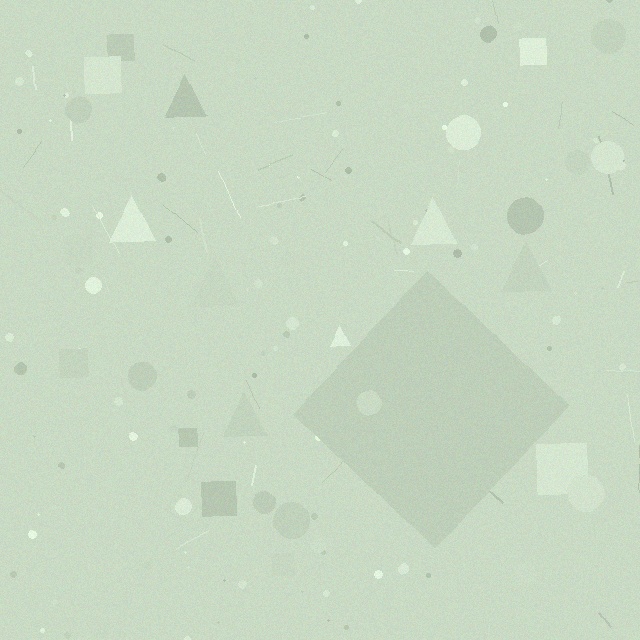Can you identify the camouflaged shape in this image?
The camouflaged shape is a diamond.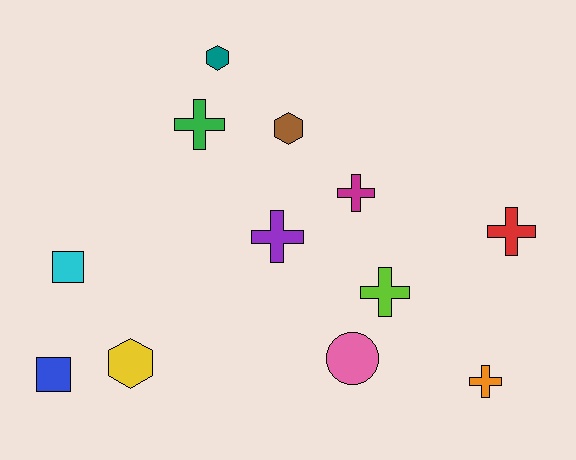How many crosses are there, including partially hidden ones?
There are 6 crosses.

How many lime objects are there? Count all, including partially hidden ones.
There is 1 lime object.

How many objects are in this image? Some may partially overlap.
There are 12 objects.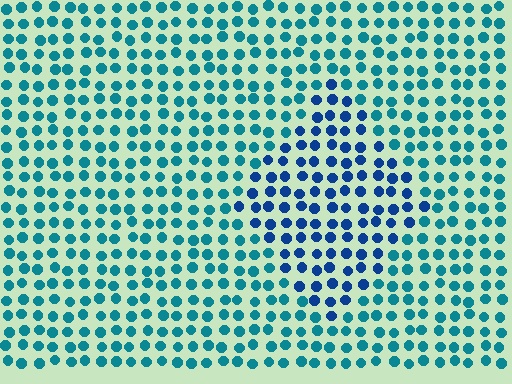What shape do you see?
I see a diamond.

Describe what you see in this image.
The image is filled with small teal elements in a uniform arrangement. A diamond-shaped region is visible where the elements are tinted to a slightly different hue, forming a subtle color boundary.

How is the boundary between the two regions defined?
The boundary is defined purely by a slight shift in hue (about 33 degrees). Spacing, size, and orientation are identical on both sides.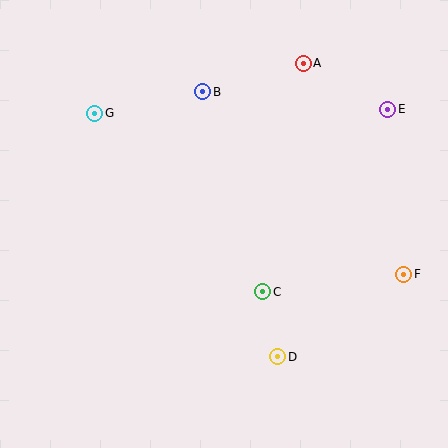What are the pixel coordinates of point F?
Point F is at (404, 274).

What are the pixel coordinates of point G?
Point G is at (95, 113).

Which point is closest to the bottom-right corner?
Point F is closest to the bottom-right corner.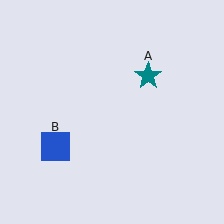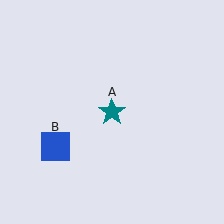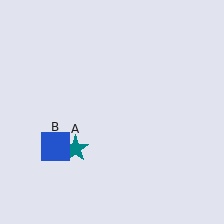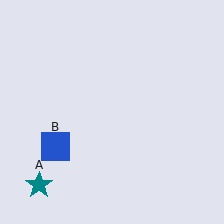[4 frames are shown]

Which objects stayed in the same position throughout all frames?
Blue square (object B) remained stationary.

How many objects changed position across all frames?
1 object changed position: teal star (object A).